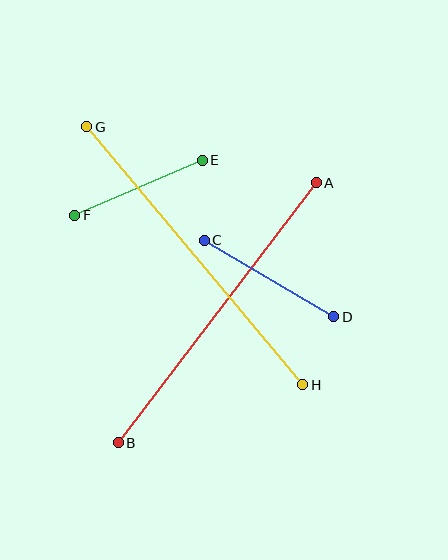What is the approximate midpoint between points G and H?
The midpoint is at approximately (195, 256) pixels.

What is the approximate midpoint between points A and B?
The midpoint is at approximately (217, 313) pixels.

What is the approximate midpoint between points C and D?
The midpoint is at approximately (269, 279) pixels.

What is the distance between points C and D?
The distance is approximately 150 pixels.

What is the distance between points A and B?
The distance is approximately 327 pixels.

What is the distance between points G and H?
The distance is approximately 337 pixels.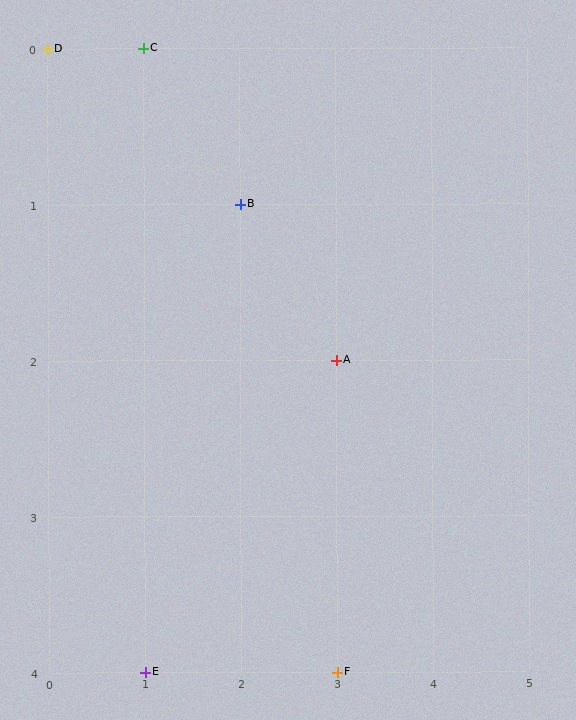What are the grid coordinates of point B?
Point B is at grid coordinates (2, 1).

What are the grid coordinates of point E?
Point E is at grid coordinates (1, 4).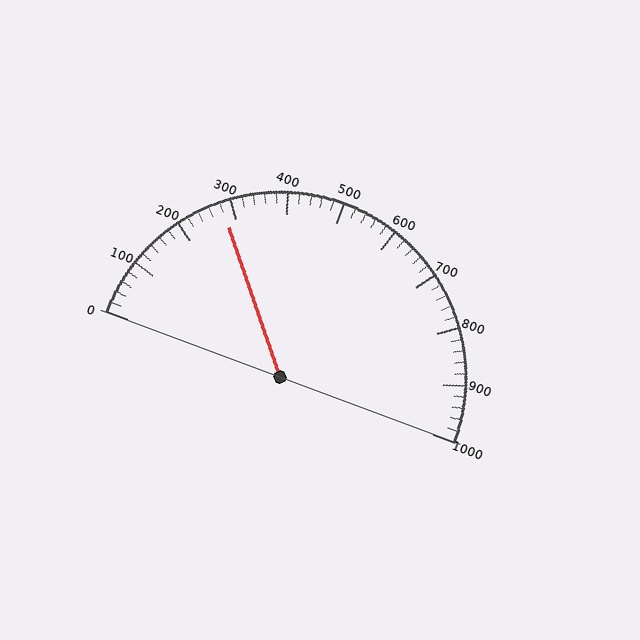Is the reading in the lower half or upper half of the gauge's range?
The reading is in the lower half of the range (0 to 1000).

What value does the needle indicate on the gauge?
The needle indicates approximately 280.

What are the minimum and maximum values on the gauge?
The gauge ranges from 0 to 1000.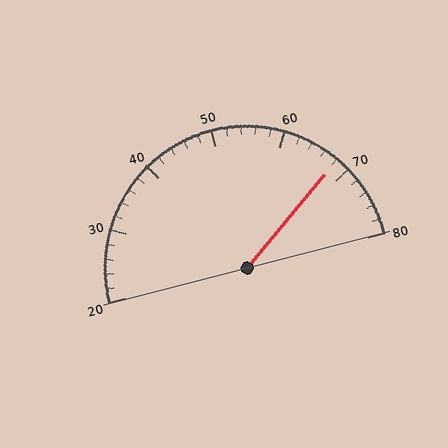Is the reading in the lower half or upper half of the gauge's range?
The reading is in the upper half of the range (20 to 80).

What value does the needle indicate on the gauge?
The needle indicates approximately 68.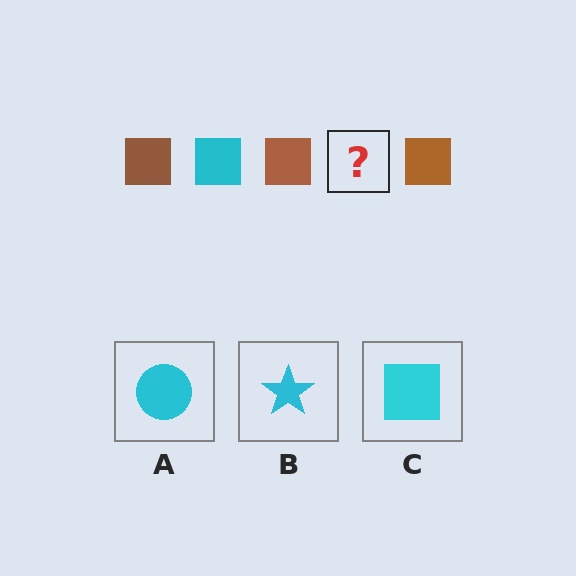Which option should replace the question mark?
Option C.